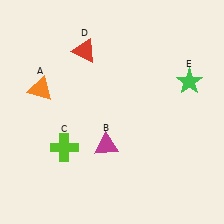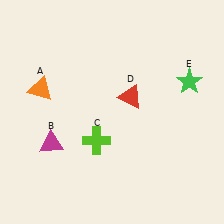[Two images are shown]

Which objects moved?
The objects that moved are: the magenta triangle (B), the lime cross (C), the red triangle (D).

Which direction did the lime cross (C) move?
The lime cross (C) moved right.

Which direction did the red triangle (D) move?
The red triangle (D) moved right.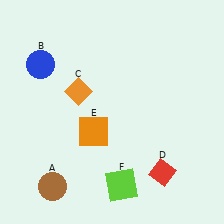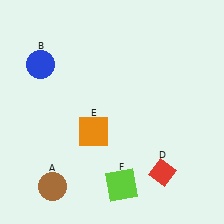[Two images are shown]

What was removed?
The orange diamond (C) was removed in Image 2.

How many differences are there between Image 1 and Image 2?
There is 1 difference between the two images.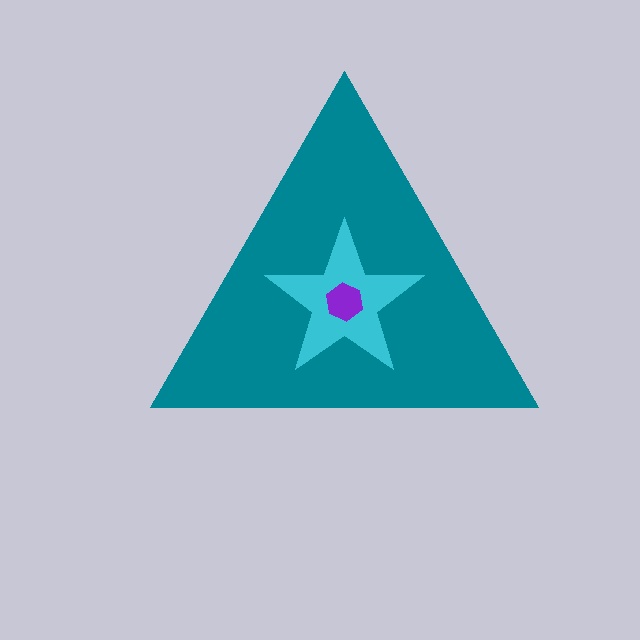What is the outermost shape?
The teal triangle.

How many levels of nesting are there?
3.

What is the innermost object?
The purple hexagon.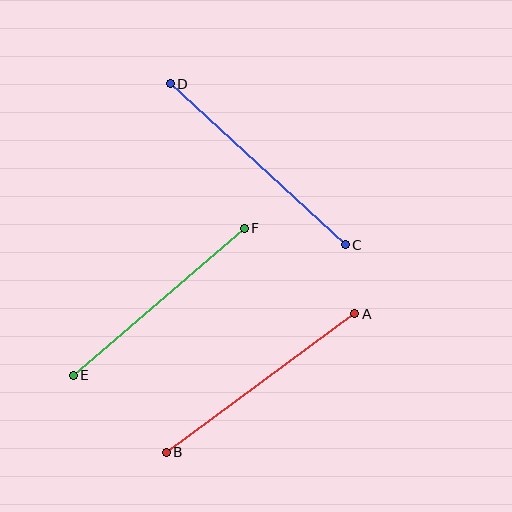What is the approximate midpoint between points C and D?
The midpoint is at approximately (258, 164) pixels.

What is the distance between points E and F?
The distance is approximately 226 pixels.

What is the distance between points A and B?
The distance is approximately 234 pixels.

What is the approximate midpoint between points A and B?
The midpoint is at approximately (261, 383) pixels.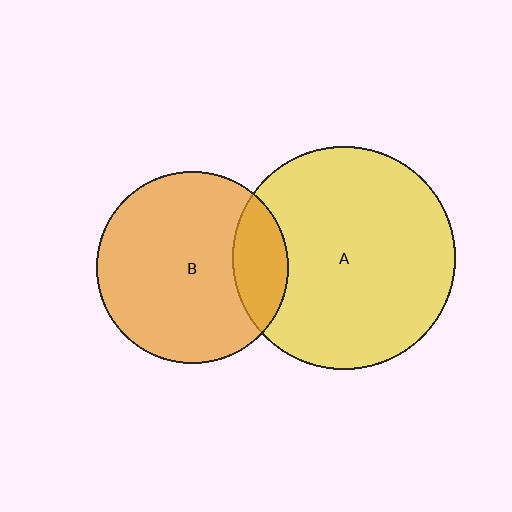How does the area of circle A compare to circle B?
Approximately 1.3 times.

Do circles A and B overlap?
Yes.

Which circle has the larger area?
Circle A (yellow).